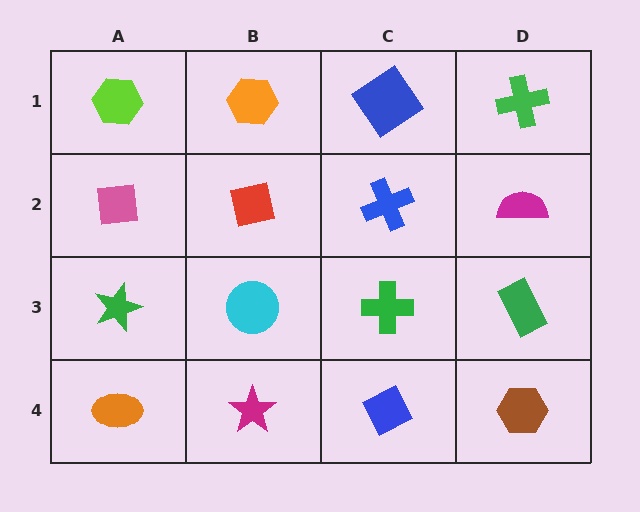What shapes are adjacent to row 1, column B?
A red square (row 2, column B), a lime hexagon (row 1, column A), a blue diamond (row 1, column C).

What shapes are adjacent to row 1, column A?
A pink square (row 2, column A), an orange hexagon (row 1, column B).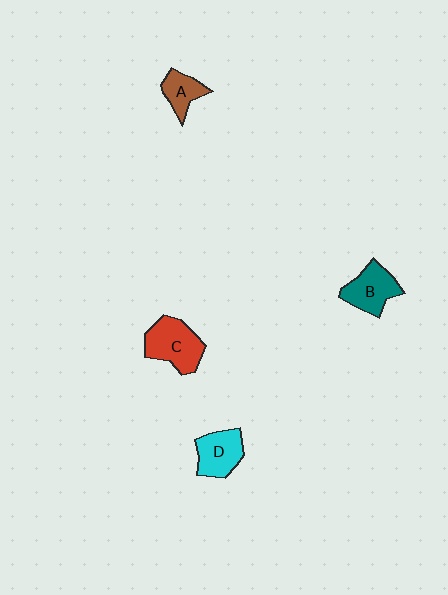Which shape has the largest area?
Shape C (red).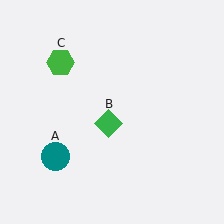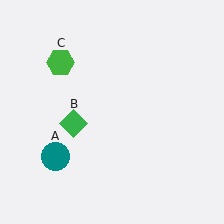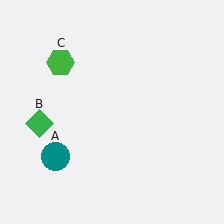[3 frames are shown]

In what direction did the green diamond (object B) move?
The green diamond (object B) moved left.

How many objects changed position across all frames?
1 object changed position: green diamond (object B).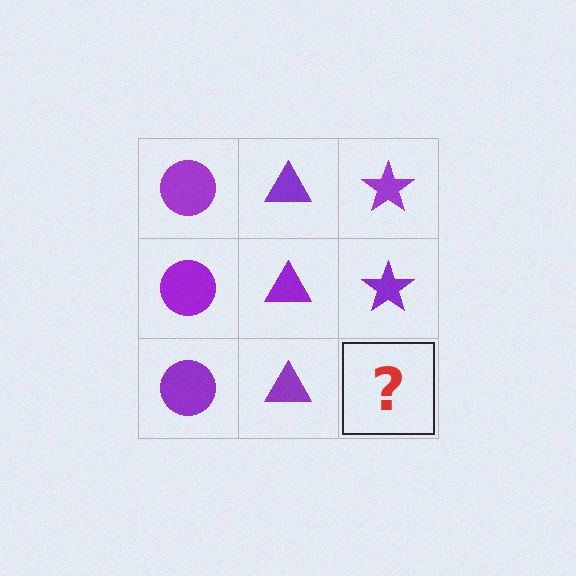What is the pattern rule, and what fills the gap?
The rule is that each column has a consistent shape. The gap should be filled with a purple star.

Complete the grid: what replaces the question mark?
The question mark should be replaced with a purple star.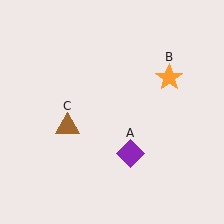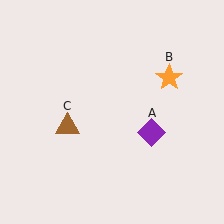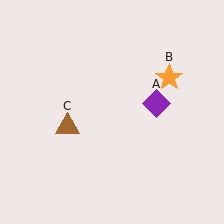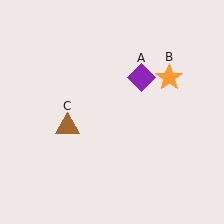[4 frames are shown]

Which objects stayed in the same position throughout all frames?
Orange star (object B) and brown triangle (object C) remained stationary.